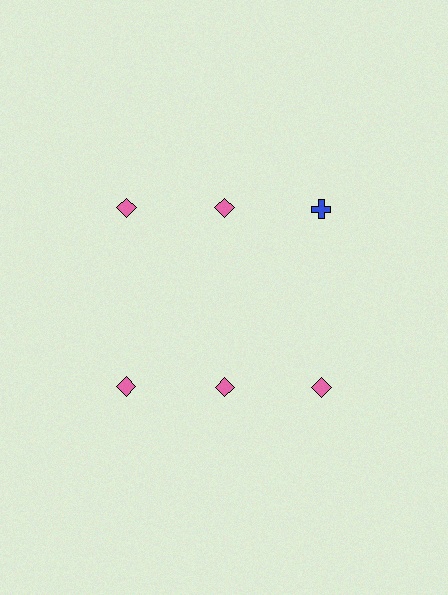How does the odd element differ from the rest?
It differs in both color (blue instead of pink) and shape (cross instead of diamond).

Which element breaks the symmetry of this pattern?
The blue cross in the top row, center column breaks the symmetry. All other shapes are pink diamonds.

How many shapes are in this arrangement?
There are 6 shapes arranged in a grid pattern.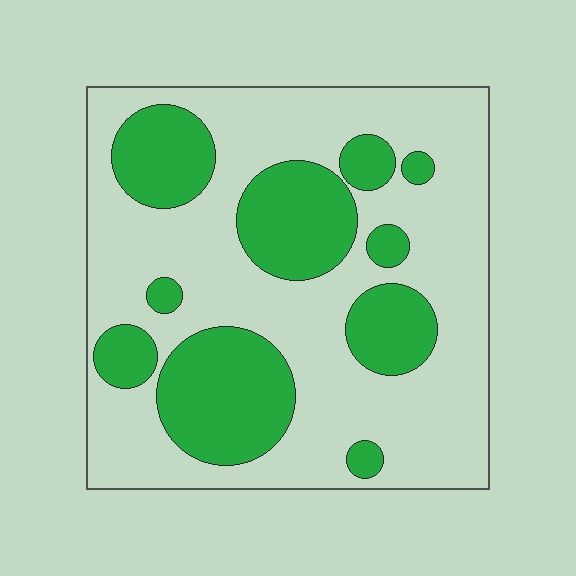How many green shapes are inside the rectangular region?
10.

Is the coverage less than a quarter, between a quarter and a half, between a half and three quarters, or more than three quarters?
Between a quarter and a half.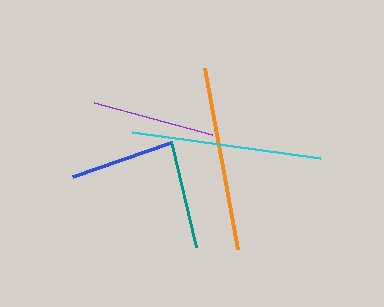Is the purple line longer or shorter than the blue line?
The purple line is longer than the blue line.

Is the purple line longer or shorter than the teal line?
The purple line is longer than the teal line.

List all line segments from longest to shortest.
From longest to shortest: cyan, orange, purple, teal, blue.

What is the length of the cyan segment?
The cyan segment is approximately 190 pixels long.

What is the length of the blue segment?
The blue segment is approximately 104 pixels long.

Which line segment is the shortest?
The blue line is the shortest at approximately 104 pixels.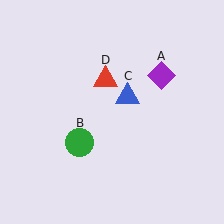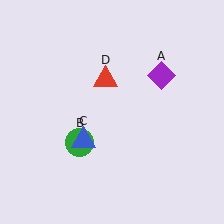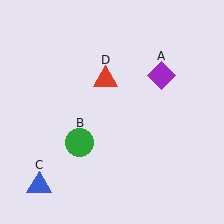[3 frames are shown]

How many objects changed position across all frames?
1 object changed position: blue triangle (object C).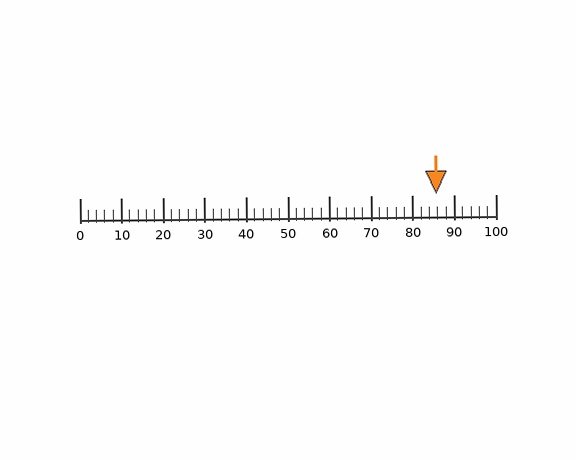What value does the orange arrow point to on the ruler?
The orange arrow points to approximately 86.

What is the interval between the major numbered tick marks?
The major tick marks are spaced 10 units apart.